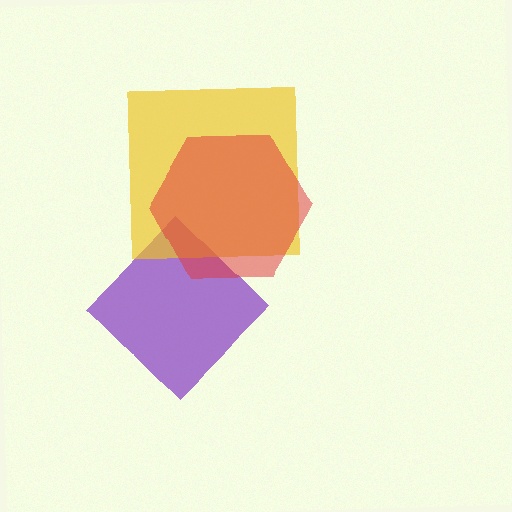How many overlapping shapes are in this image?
There are 3 overlapping shapes in the image.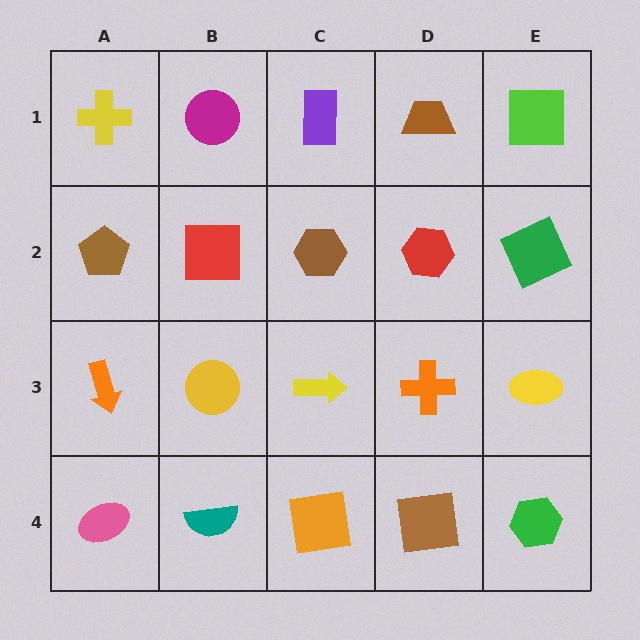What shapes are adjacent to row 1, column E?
A green square (row 2, column E), a brown trapezoid (row 1, column D).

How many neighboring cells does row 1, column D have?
3.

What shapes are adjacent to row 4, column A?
An orange arrow (row 3, column A), a teal semicircle (row 4, column B).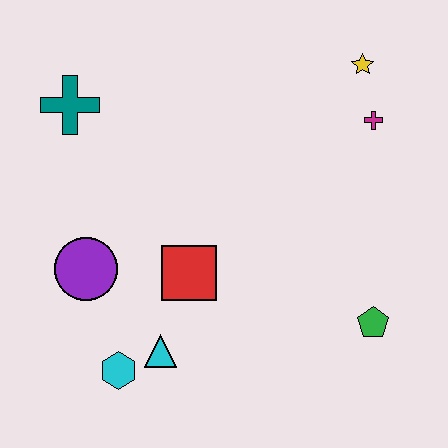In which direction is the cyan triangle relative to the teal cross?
The cyan triangle is below the teal cross.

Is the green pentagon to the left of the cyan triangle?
No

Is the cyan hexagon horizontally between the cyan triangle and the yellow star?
No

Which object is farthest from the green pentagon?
The teal cross is farthest from the green pentagon.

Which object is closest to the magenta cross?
The yellow star is closest to the magenta cross.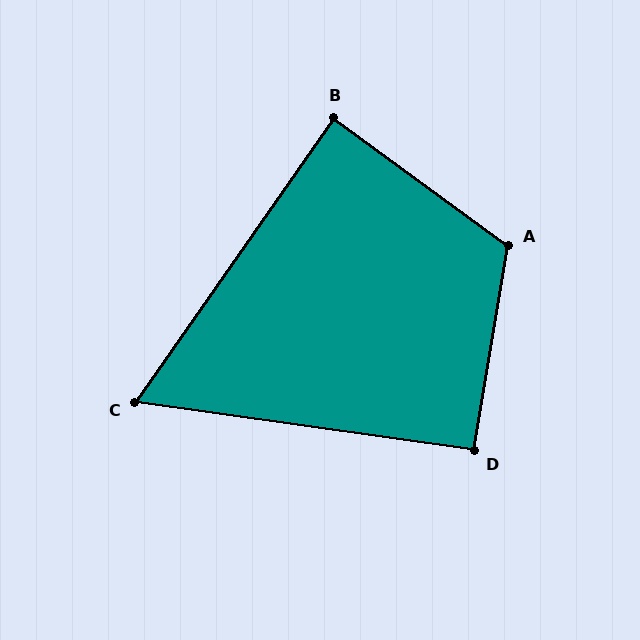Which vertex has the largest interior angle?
A, at approximately 117 degrees.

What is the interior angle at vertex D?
Approximately 91 degrees (approximately right).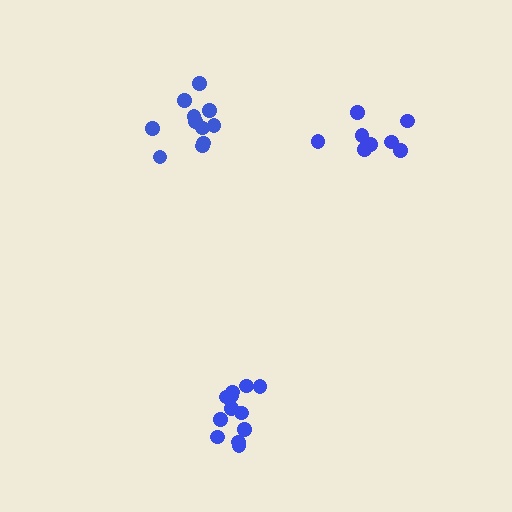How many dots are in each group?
Group 1: 8 dots, Group 2: 11 dots, Group 3: 12 dots (31 total).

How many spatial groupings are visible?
There are 3 spatial groupings.